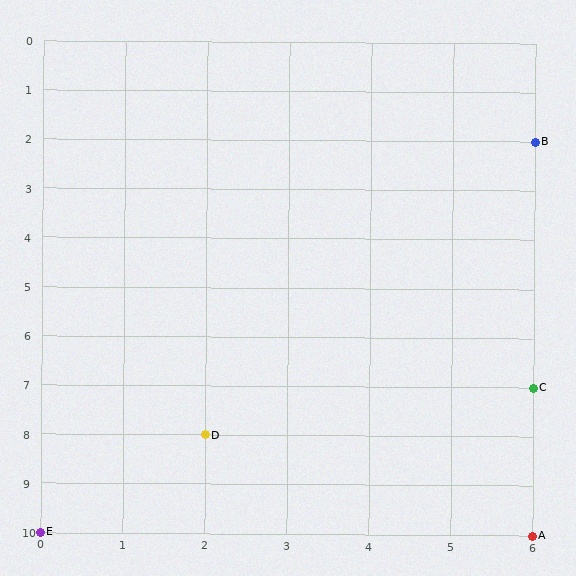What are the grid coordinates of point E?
Point E is at grid coordinates (0, 10).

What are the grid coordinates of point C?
Point C is at grid coordinates (6, 7).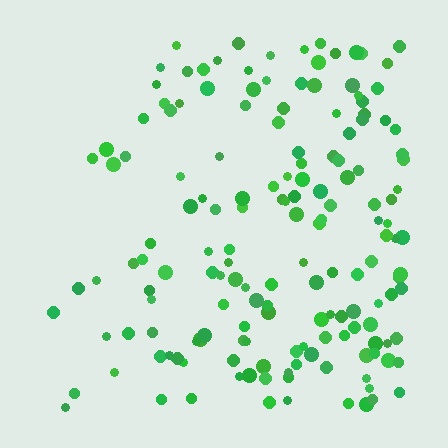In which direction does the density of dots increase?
From left to right, with the right side densest.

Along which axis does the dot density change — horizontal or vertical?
Horizontal.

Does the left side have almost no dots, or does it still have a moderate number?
Still a moderate number, just noticeably fewer than the right.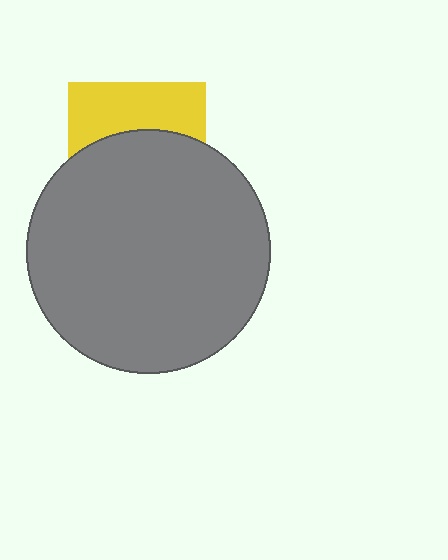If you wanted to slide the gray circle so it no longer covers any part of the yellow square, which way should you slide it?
Slide it down — that is the most direct way to separate the two shapes.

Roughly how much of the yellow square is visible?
A small part of it is visible (roughly 40%).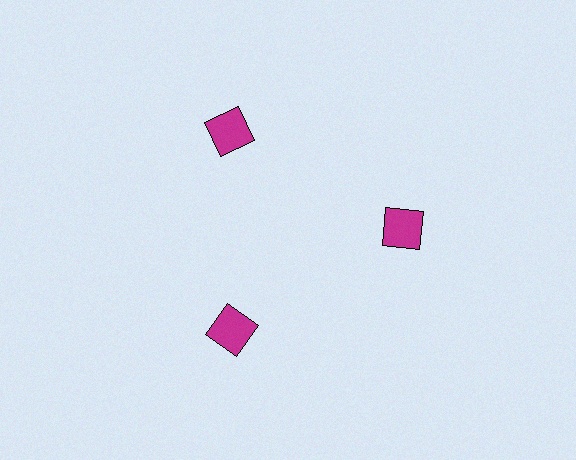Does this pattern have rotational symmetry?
Yes, this pattern has 3-fold rotational symmetry. It looks the same after rotating 120 degrees around the center.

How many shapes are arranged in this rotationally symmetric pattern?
There are 6 shapes, arranged in 3 groups of 2.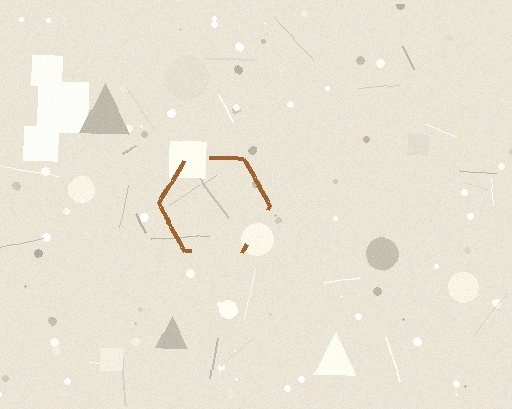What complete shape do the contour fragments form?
The contour fragments form a hexagon.